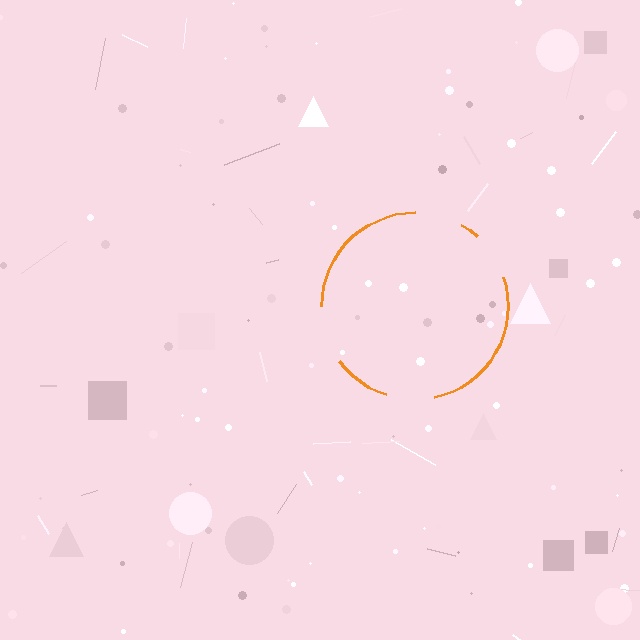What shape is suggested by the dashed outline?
The dashed outline suggests a circle.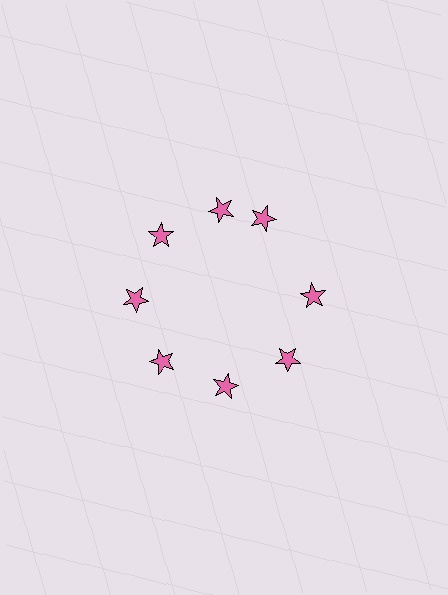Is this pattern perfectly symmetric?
No. The 8 pink stars are arranged in a ring, but one element near the 2 o'clock position is rotated out of alignment along the ring, breaking the 8-fold rotational symmetry.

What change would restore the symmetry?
The symmetry would be restored by rotating it back into even spacing with its neighbors so that all 8 stars sit at equal angles and equal distance from the center.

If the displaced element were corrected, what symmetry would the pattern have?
It would have 8-fold rotational symmetry — the pattern would map onto itself every 45 degrees.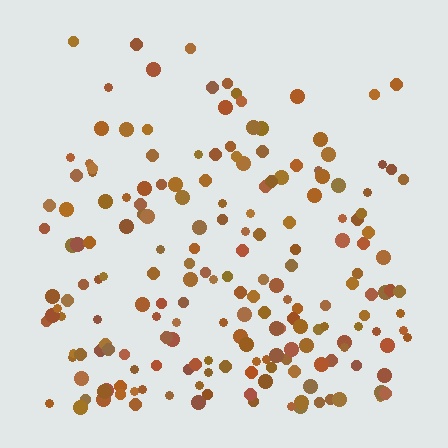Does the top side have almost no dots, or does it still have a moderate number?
Still a moderate number, just noticeably fewer than the bottom.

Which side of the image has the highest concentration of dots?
The bottom.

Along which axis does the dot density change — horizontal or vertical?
Vertical.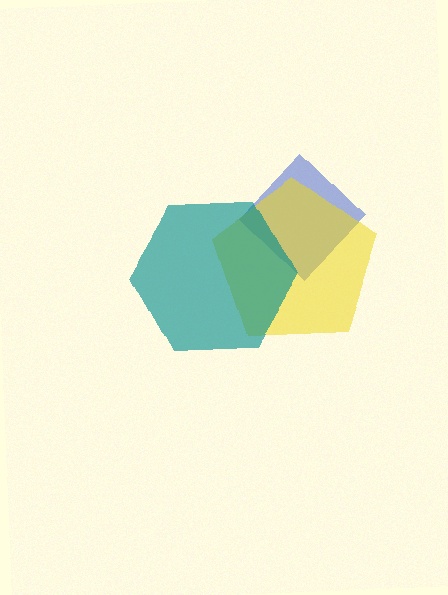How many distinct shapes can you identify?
There are 3 distinct shapes: a blue diamond, a yellow pentagon, a teal hexagon.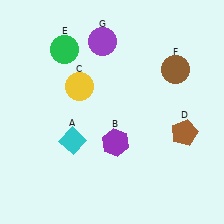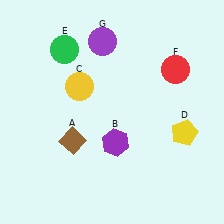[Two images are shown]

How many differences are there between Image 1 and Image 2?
There are 3 differences between the two images.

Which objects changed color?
A changed from cyan to brown. D changed from brown to yellow. F changed from brown to red.